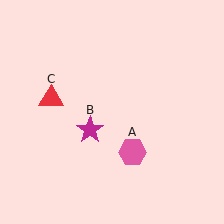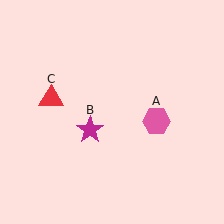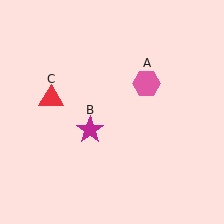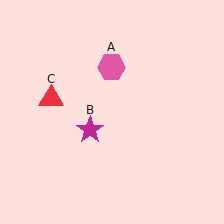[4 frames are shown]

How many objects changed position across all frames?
1 object changed position: pink hexagon (object A).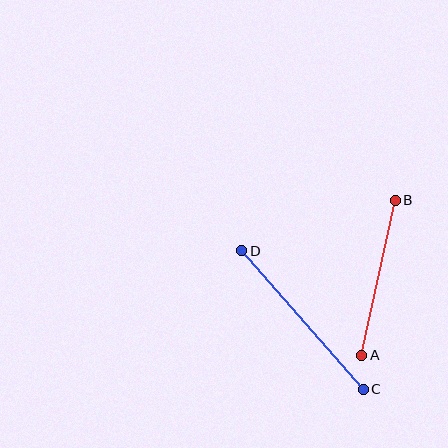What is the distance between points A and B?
The distance is approximately 159 pixels.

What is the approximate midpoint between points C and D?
The midpoint is at approximately (303, 320) pixels.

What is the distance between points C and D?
The distance is approximately 184 pixels.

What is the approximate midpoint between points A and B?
The midpoint is at approximately (379, 278) pixels.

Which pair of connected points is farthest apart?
Points C and D are farthest apart.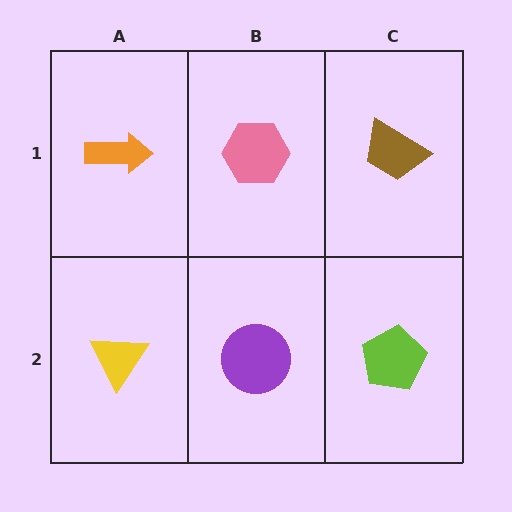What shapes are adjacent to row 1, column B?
A purple circle (row 2, column B), an orange arrow (row 1, column A), a brown trapezoid (row 1, column C).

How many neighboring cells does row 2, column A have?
2.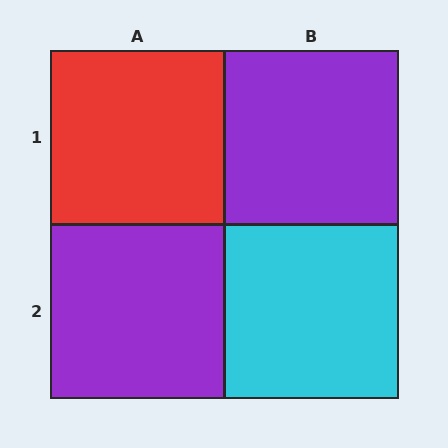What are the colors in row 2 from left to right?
Purple, cyan.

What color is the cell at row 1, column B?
Purple.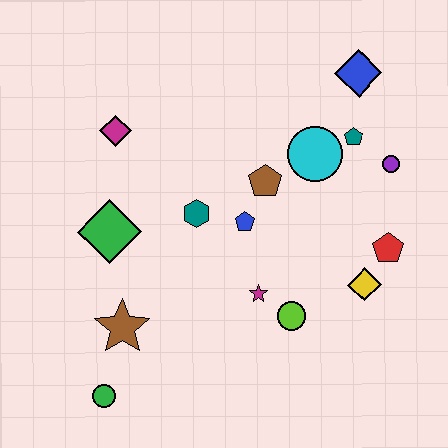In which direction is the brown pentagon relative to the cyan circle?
The brown pentagon is to the left of the cyan circle.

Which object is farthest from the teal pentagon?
The green circle is farthest from the teal pentagon.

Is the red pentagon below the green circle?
No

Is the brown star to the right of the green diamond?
Yes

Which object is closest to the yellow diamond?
The red pentagon is closest to the yellow diamond.